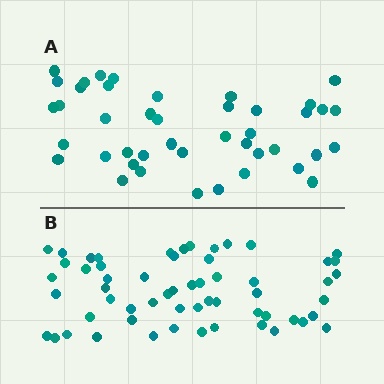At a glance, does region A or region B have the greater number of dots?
Region B (the bottom region) has more dots.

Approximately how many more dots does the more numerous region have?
Region B has approximately 15 more dots than region A.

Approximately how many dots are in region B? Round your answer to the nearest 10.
About 60 dots. (The exact count is 58, which rounds to 60.)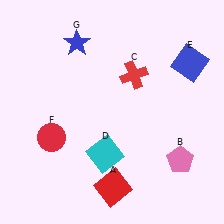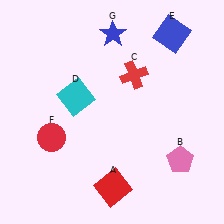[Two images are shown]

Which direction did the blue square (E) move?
The blue square (E) moved up.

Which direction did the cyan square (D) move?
The cyan square (D) moved up.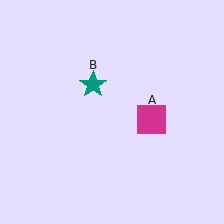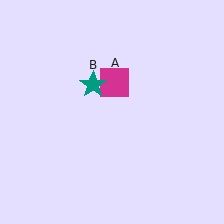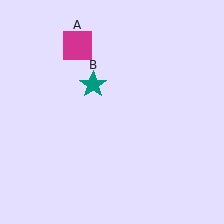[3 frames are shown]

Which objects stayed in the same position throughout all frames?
Teal star (object B) remained stationary.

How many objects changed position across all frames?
1 object changed position: magenta square (object A).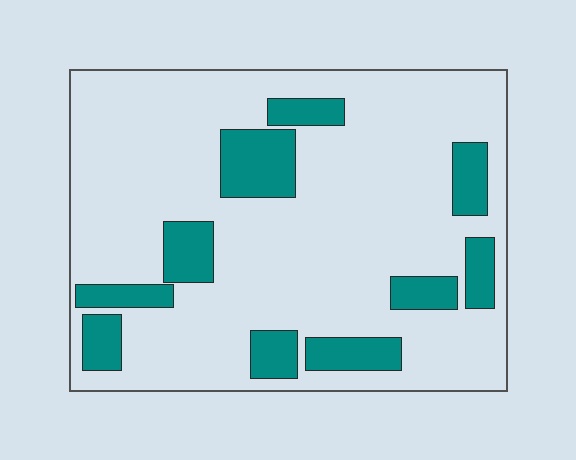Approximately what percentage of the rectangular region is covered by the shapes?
Approximately 20%.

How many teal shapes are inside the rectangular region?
10.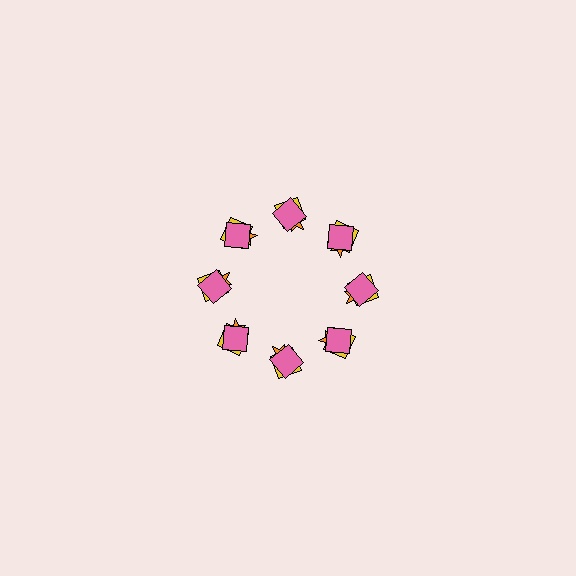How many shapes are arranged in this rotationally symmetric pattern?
There are 24 shapes, arranged in 8 groups of 3.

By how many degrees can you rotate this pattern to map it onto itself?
The pattern maps onto itself every 45 degrees of rotation.